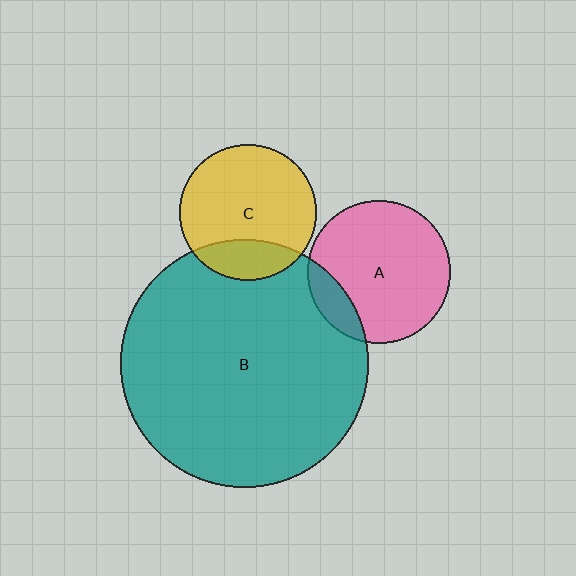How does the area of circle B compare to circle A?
Approximately 3.0 times.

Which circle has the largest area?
Circle B (teal).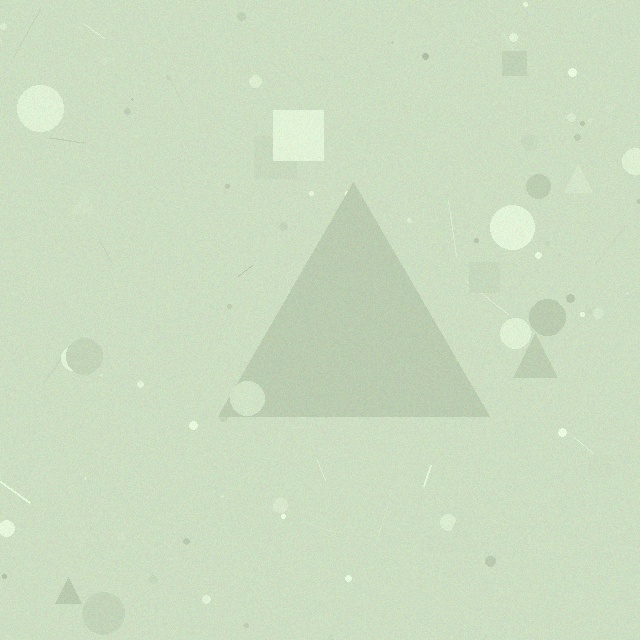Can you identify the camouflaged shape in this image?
The camouflaged shape is a triangle.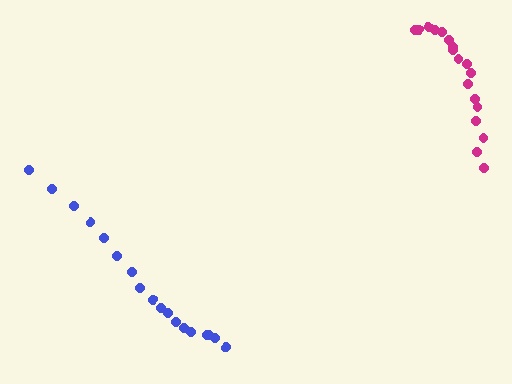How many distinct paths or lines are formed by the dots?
There are 2 distinct paths.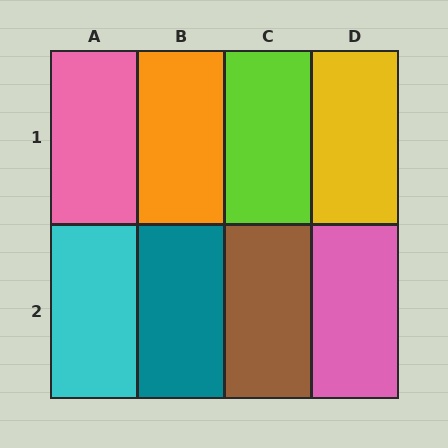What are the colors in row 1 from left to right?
Pink, orange, lime, yellow.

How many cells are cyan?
1 cell is cyan.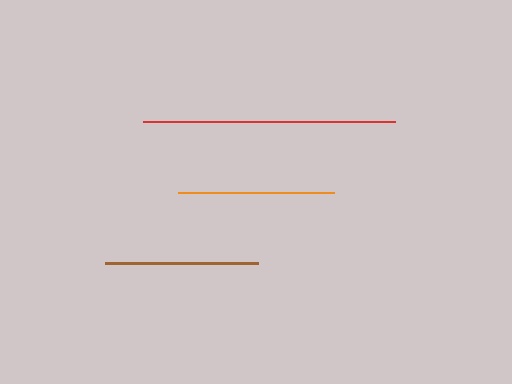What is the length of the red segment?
The red segment is approximately 252 pixels long.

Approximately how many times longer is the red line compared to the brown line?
The red line is approximately 1.7 times the length of the brown line.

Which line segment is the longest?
The red line is the longest at approximately 252 pixels.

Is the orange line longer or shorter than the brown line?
The orange line is longer than the brown line.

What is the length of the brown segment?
The brown segment is approximately 153 pixels long.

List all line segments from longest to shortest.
From longest to shortest: red, orange, brown.